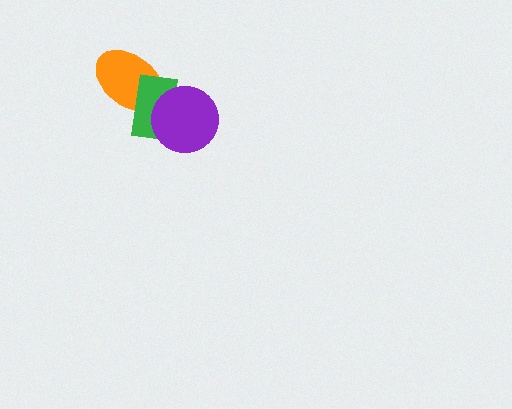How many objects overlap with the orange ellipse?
1 object overlaps with the orange ellipse.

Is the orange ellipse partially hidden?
Yes, it is partially covered by another shape.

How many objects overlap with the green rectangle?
2 objects overlap with the green rectangle.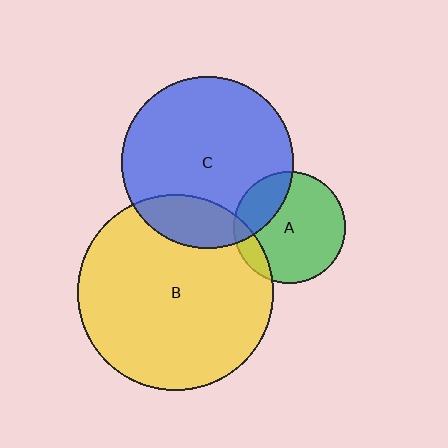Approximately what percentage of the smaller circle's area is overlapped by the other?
Approximately 10%.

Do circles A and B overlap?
Yes.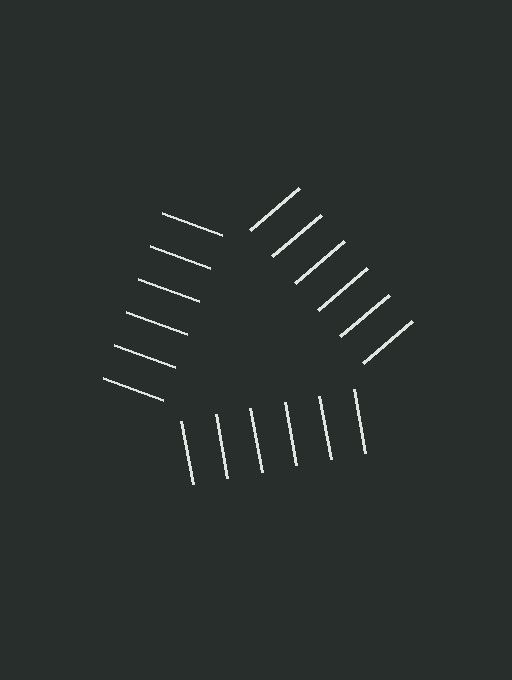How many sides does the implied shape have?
3 sides — the line-ends trace a triangle.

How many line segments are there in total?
18 — 6 along each of the 3 edges.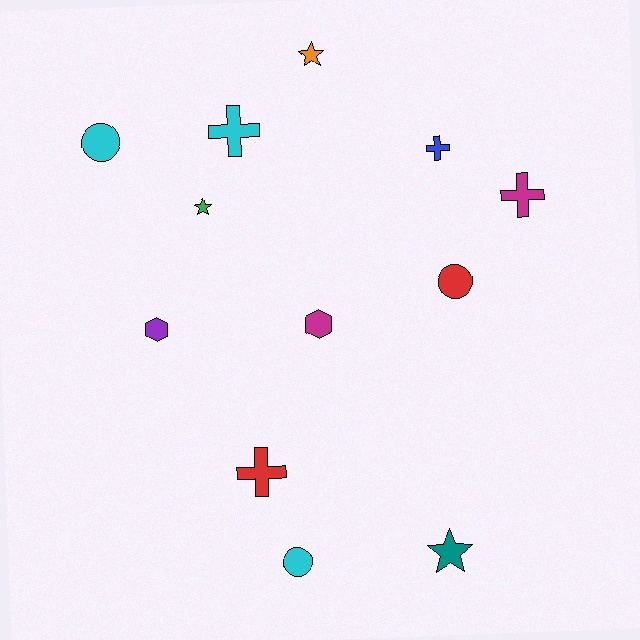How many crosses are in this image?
There are 4 crosses.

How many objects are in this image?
There are 12 objects.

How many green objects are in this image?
There is 1 green object.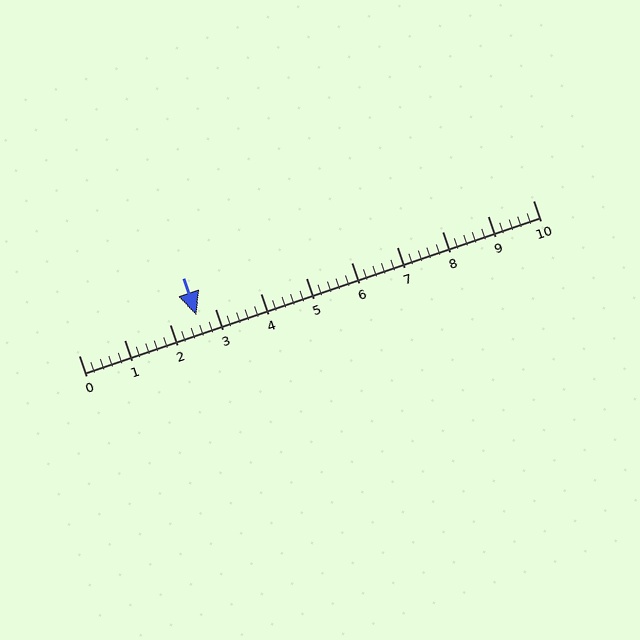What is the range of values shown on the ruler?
The ruler shows values from 0 to 10.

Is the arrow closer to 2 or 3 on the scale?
The arrow is closer to 3.